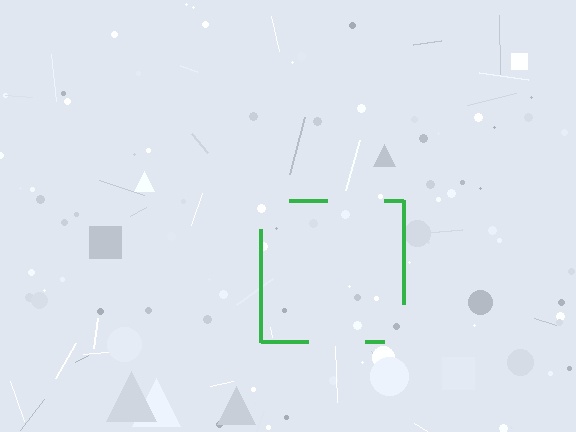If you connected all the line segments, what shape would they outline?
They would outline a square.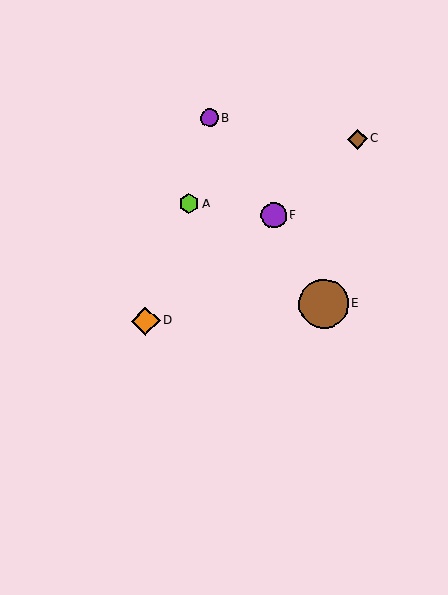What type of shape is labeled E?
Shape E is a brown circle.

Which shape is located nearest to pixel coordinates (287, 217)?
The purple circle (labeled F) at (274, 215) is nearest to that location.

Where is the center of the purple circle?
The center of the purple circle is at (274, 215).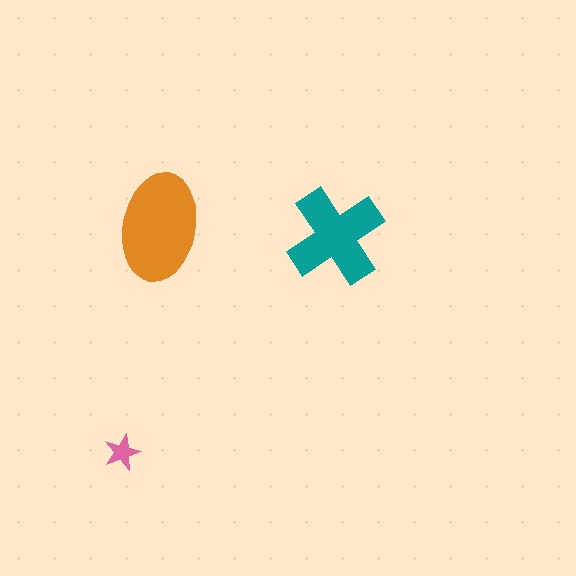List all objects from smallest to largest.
The pink star, the teal cross, the orange ellipse.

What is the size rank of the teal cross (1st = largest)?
2nd.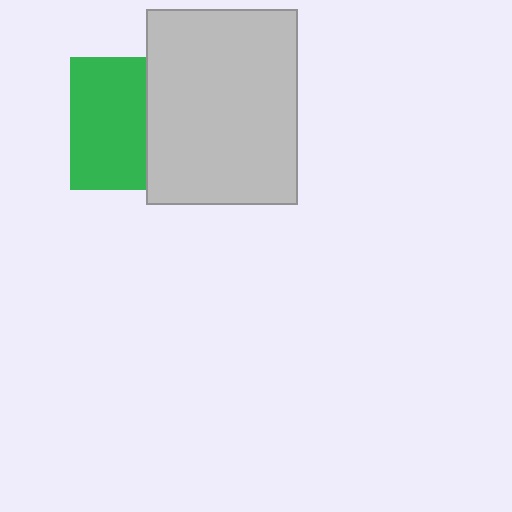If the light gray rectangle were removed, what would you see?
You would see the complete green square.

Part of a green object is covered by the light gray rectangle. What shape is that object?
It is a square.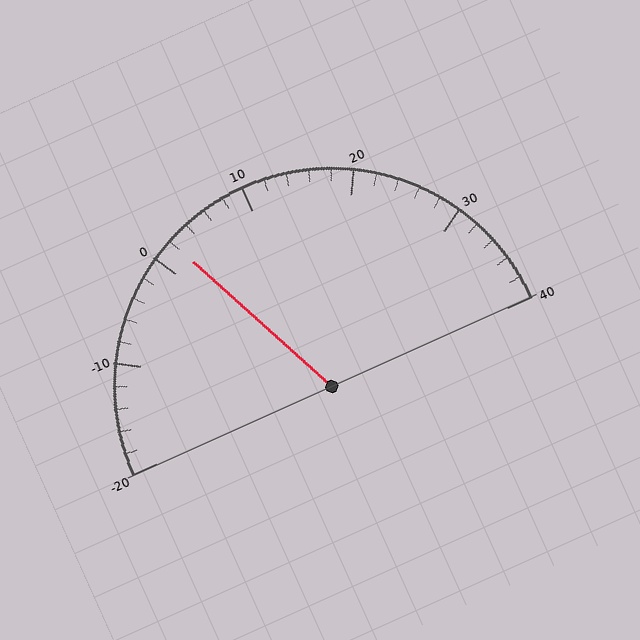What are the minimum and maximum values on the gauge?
The gauge ranges from -20 to 40.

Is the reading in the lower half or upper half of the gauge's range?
The reading is in the lower half of the range (-20 to 40).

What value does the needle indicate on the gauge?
The needle indicates approximately 2.